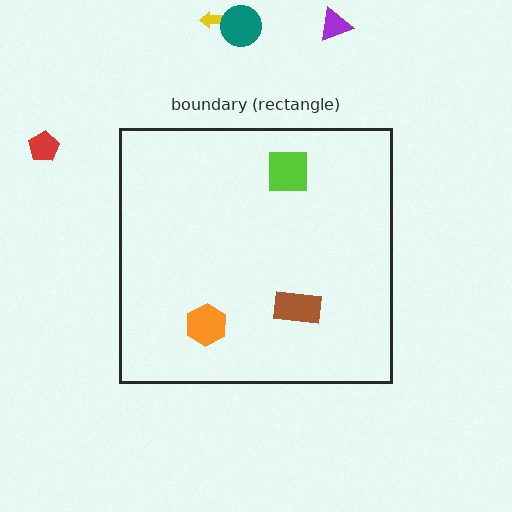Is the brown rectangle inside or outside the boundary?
Inside.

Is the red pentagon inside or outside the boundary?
Outside.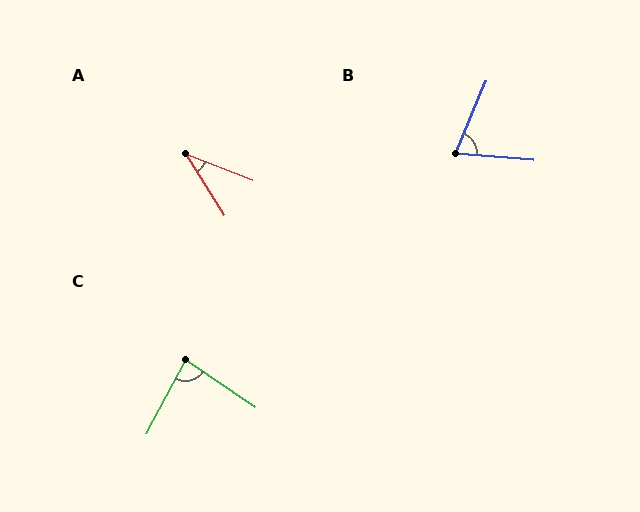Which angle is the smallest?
A, at approximately 37 degrees.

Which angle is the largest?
C, at approximately 84 degrees.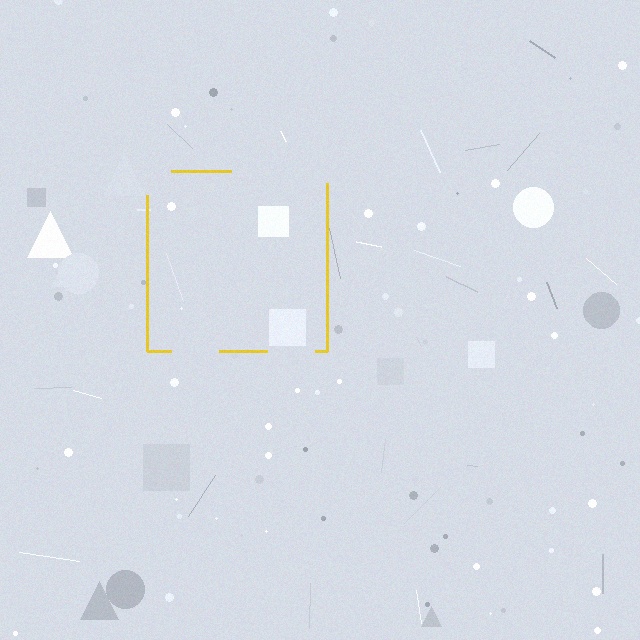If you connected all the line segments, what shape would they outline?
They would outline a square.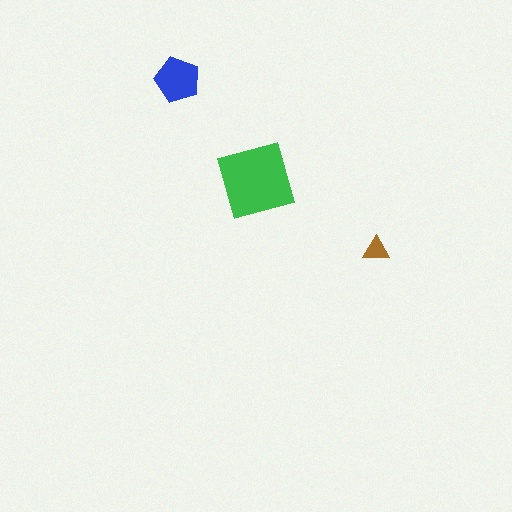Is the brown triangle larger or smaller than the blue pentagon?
Smaller.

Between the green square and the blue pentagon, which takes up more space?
The green square.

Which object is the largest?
The green square.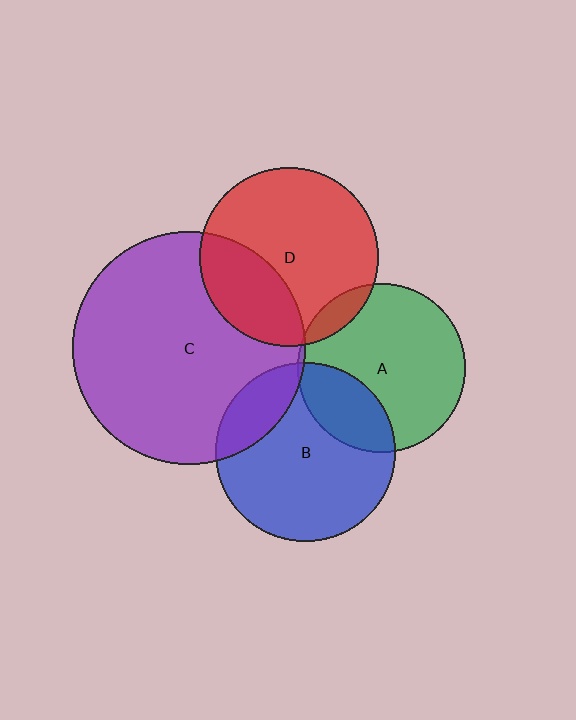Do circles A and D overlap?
Yes.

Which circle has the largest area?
Circle C (purple).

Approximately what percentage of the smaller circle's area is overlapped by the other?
Approximately 10%.